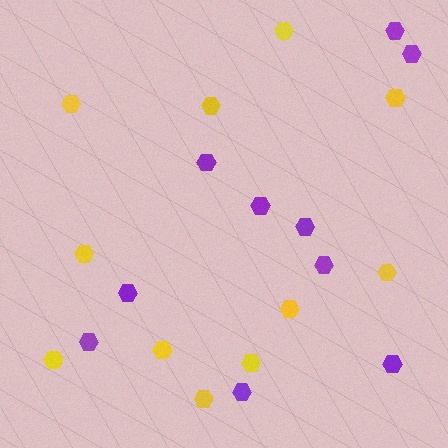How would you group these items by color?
There are 2 groups: one group of yellow hexagons (11) and one group of purple hexagons (10).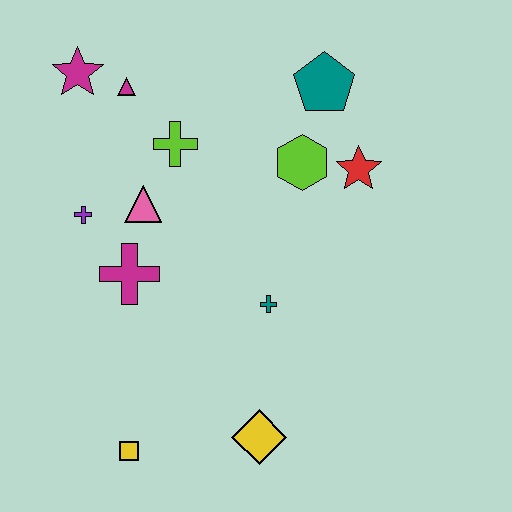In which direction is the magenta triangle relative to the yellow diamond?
The magenta triangle is above the yellow diamond.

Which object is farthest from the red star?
The yellow square is farthest from the red star.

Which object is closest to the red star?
The lime hexagon is closest to the red star.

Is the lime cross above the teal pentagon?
No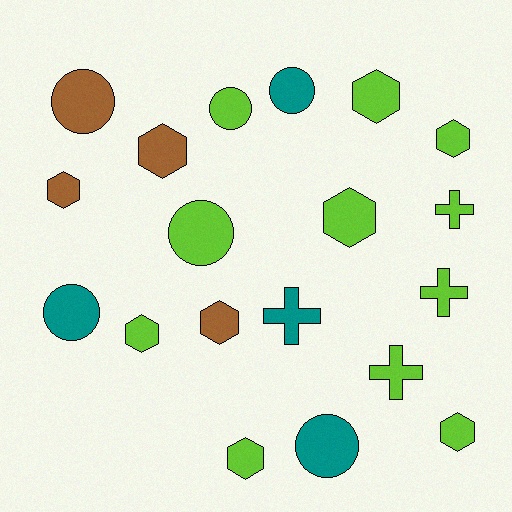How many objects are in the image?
There are 19 objects.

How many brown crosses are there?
There are no brown crosses.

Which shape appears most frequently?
Hexagon, with 9 objects.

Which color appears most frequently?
Lime, with 11 objects.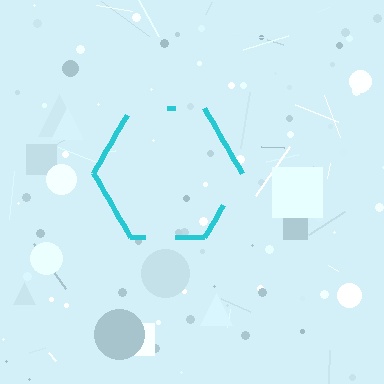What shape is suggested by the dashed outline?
The dashed outline suggests a hexagon.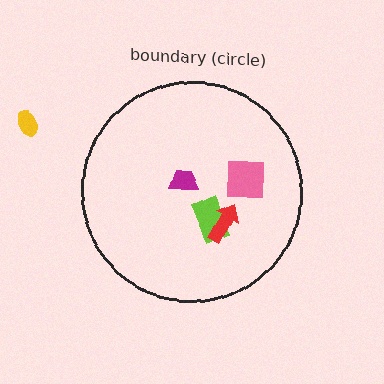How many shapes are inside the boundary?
4 inside, 1 outside.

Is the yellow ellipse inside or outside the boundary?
Outside.